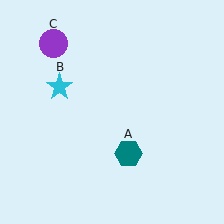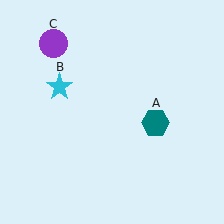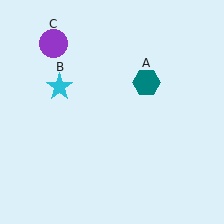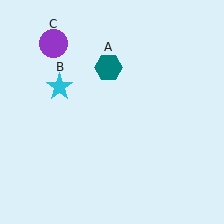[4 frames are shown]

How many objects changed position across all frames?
1 object changed position: teal hexagon (object A).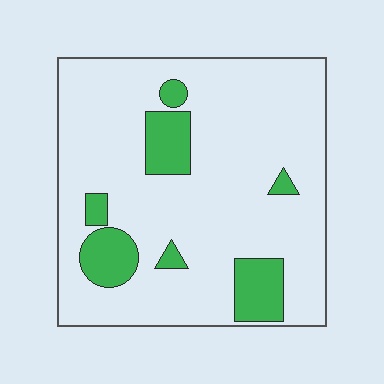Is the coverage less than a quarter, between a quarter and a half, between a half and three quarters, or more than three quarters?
Less than a quarter.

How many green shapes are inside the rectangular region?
7.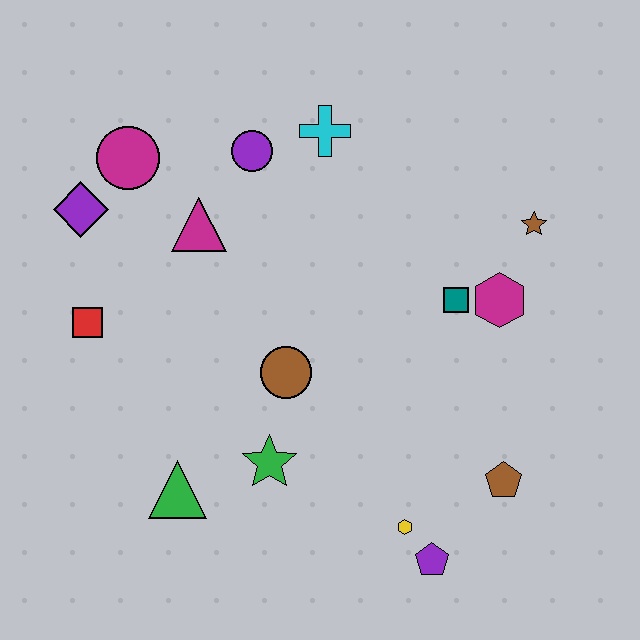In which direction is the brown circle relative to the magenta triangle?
The brown circle is below the magenta triangle.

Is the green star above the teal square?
No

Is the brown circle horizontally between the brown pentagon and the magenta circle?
Yes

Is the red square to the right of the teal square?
No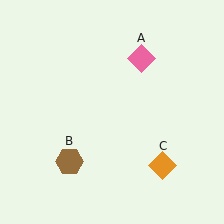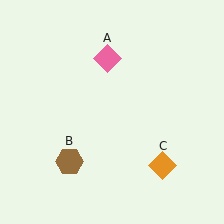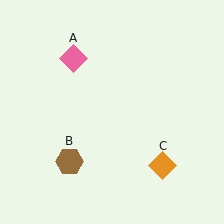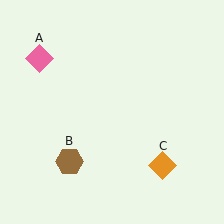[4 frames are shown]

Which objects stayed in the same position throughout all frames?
Brown hexagon (object B) and orange diamond (object C) remained stationary.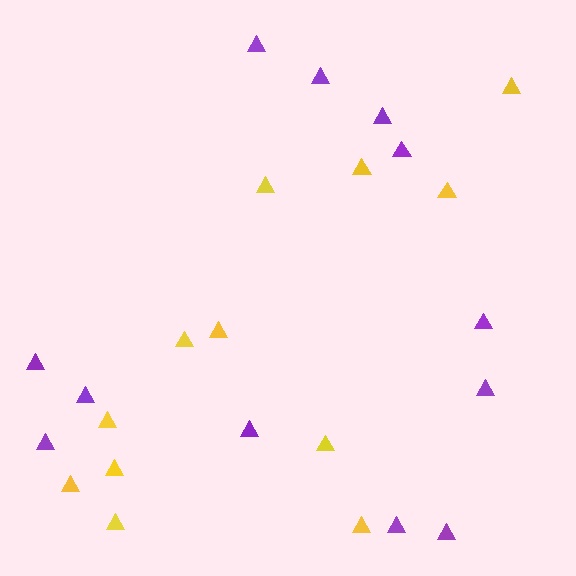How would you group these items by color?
There are 2 groups: one group of yellow triangles (12) and one group of purple triangles (12).